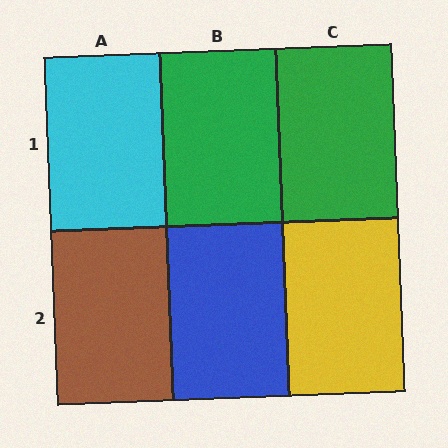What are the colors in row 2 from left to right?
Brown, blue, yellow.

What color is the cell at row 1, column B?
Green.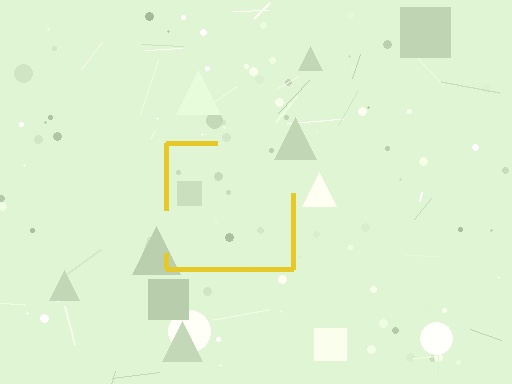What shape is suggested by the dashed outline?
The dashed outline suggests a square.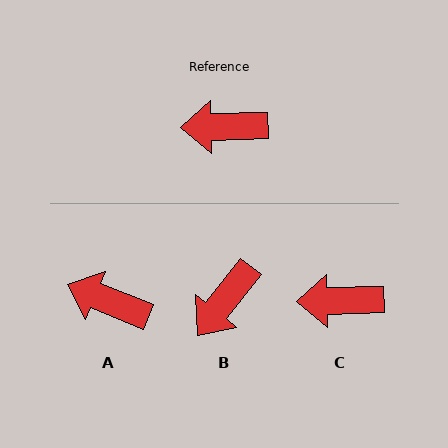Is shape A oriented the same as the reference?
No, it is off by about 24 degrees.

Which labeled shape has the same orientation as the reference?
C.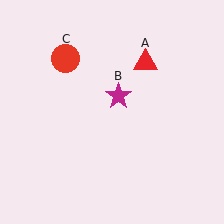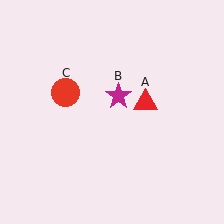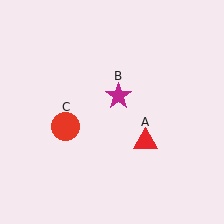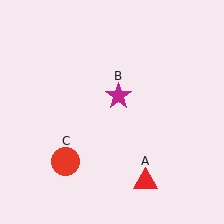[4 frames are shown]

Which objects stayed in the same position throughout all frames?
Magenta star (object B) remained stationary.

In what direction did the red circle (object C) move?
The red circle (object C) moved down.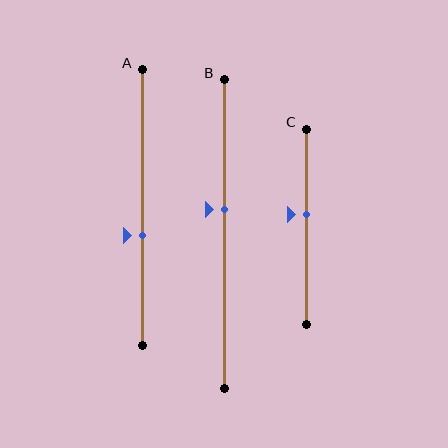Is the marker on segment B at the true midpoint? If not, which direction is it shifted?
No, the marker on segment B is shifted upward by about 8% of the segment length.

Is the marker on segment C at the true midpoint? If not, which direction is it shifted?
No, the marker on segment C is shifted upward by about 7% of the segment length.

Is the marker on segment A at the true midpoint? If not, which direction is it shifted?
No, the marker on segment A is shifted downward by about 10% of the segment length.